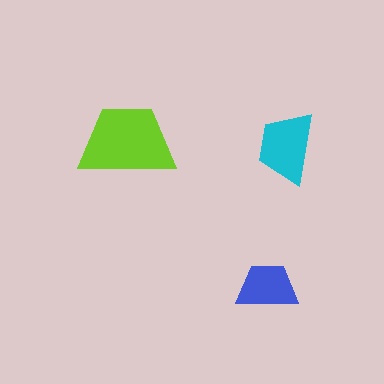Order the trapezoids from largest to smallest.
the lime one, the cyan one, the blue one.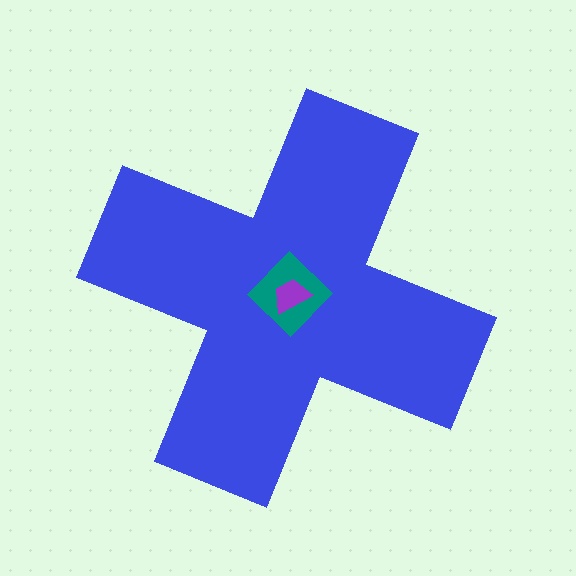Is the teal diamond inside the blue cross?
Yes.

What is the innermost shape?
The purple trapezoid.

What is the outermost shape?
The blue cross.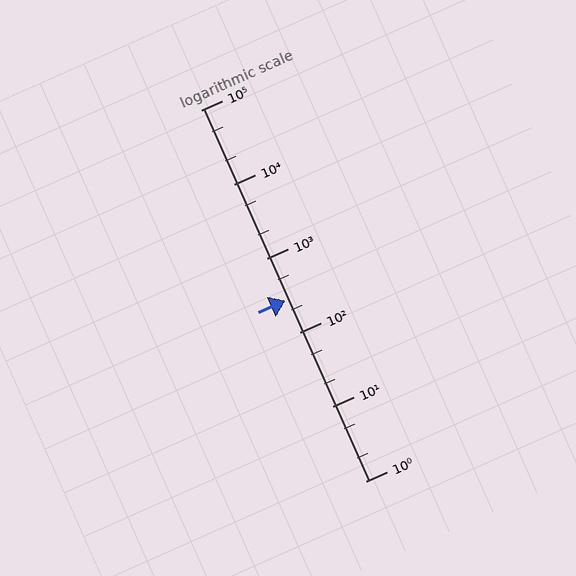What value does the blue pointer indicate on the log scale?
The pointer indicates approximately 270.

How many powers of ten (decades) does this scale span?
The scale spans 5 decades, from 1 to 100000.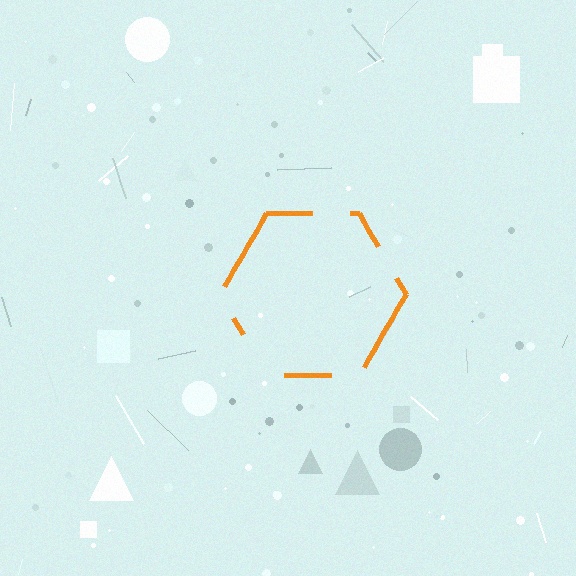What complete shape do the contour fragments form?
The contour fragments form a hexagon.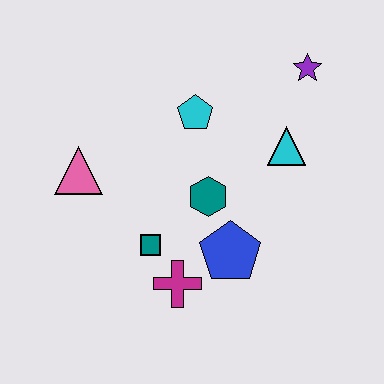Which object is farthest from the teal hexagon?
The purple star is farthest from the teal hexagon.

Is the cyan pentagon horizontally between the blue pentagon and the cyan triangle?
No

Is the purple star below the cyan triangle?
No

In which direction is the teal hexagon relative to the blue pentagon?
The teal hexagon is above the blue pentagon.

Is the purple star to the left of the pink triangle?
No